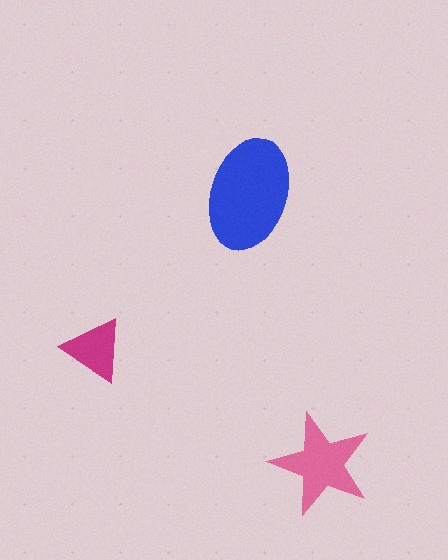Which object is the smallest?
The magenta triangle.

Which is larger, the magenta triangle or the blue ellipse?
The blue ellipse.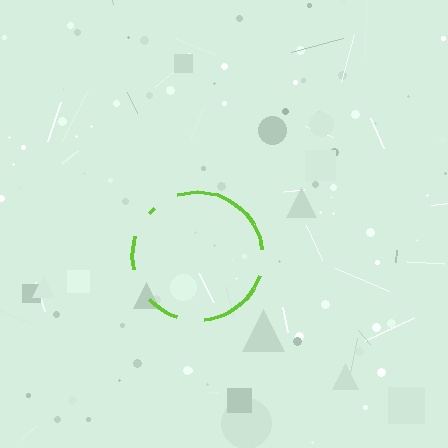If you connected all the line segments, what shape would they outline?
They would outline a circle.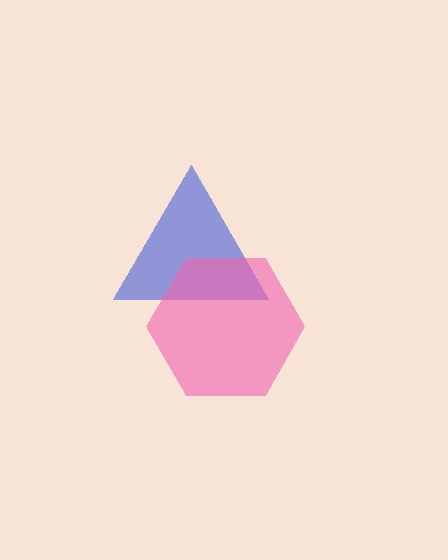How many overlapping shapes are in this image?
There are 2 overlapping shapes in the image.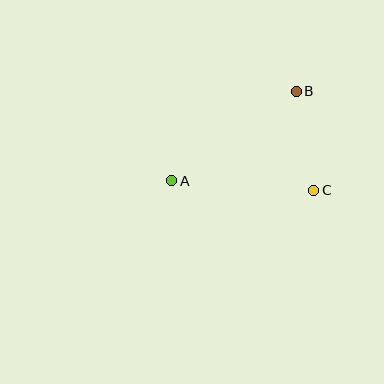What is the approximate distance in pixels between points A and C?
The distance between A and C is approximately 142 pixels.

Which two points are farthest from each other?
Points A and B are farthest from each other.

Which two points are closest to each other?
Points B and C are closest to each other.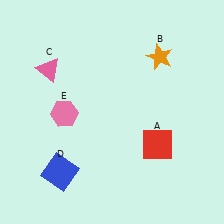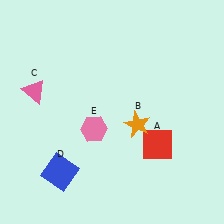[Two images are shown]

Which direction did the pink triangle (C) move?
The pink triangle (C) moved down.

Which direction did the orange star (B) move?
The orange star (B) moved down.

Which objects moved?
The objects that moved are: the orange star (B), the pink triangle (C), the pink hexagon (E).